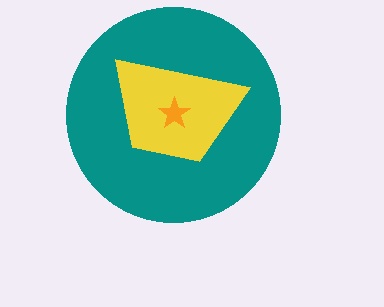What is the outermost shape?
The teal circle.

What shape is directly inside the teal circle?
The yellow trapezoid.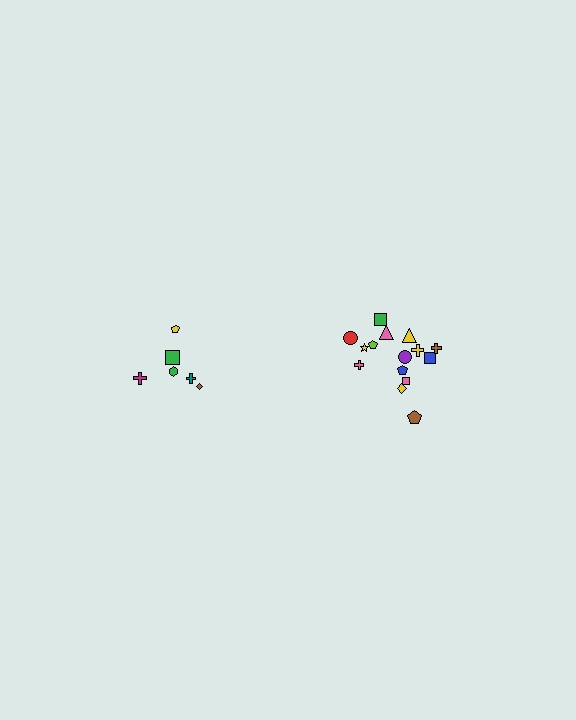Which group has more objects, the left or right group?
The right group.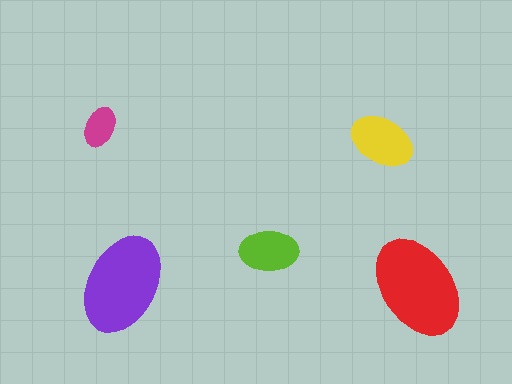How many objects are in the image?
There are 5 objects in the image.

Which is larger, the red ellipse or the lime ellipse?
The red one.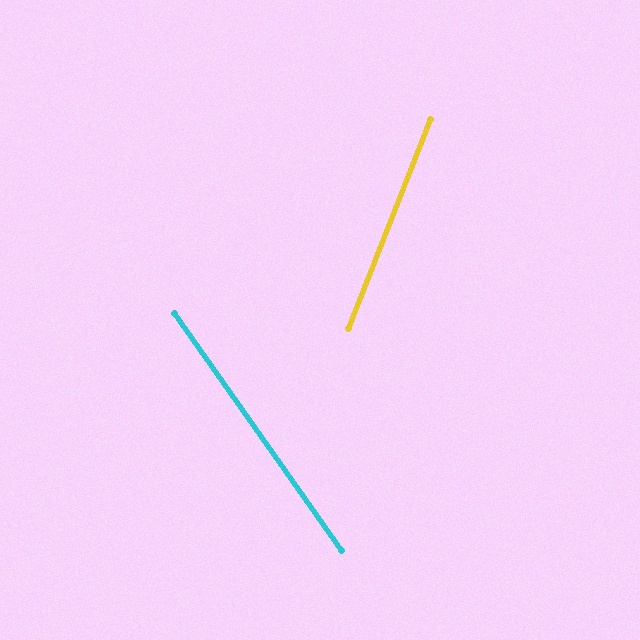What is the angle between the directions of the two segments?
Approximately 57 degrees.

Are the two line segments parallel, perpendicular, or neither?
Neither parallel nor perpendicular — they differ by about 57°.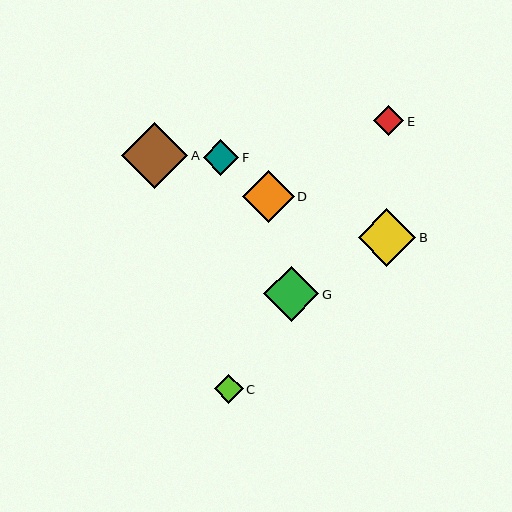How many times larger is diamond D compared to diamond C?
Diamond D is approximately 1.8 times the size of diamond C.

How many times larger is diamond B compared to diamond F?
Diamond B is approximately 1.6 times the size of diamond F.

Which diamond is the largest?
Diamond A is the largest with a size of approximately 67 pixels.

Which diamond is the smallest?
Diamond C is the smallest with a size of approximately 29 pixels.